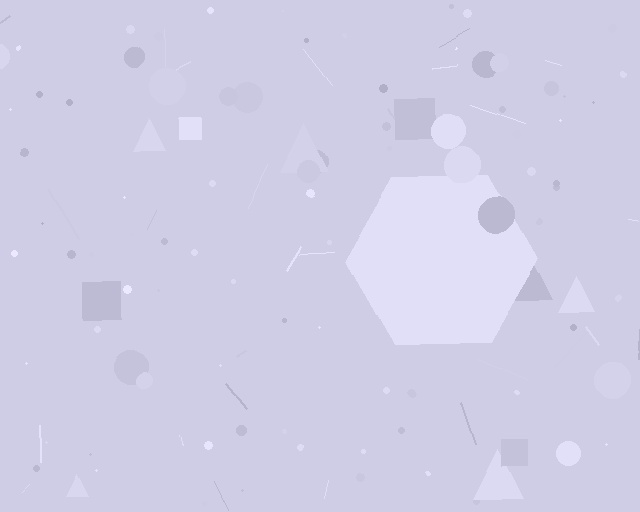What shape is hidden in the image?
A hexagon is hidden in the image.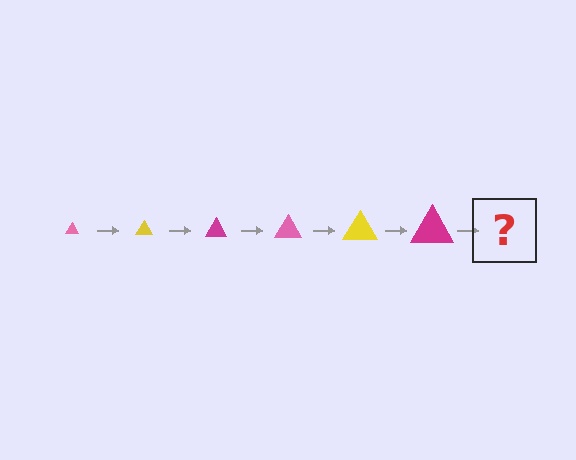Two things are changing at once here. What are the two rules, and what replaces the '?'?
The two rules are that the triangle grows larger each step and the color cycles through pink, yellow, and magenta. The '?' should be a pink triangle, larger than the previous one.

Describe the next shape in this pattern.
It should be a pink triangle, larger than the previous one.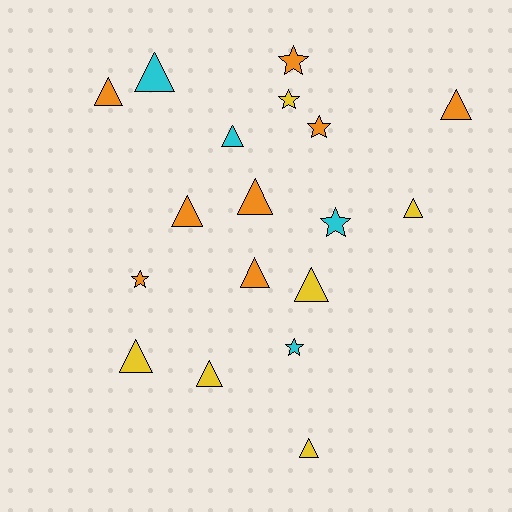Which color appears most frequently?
Orange, with 8 objects.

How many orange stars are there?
There are 3 orange stars.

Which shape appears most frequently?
Triangle, with 12 objects.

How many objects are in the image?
There are 18 objects.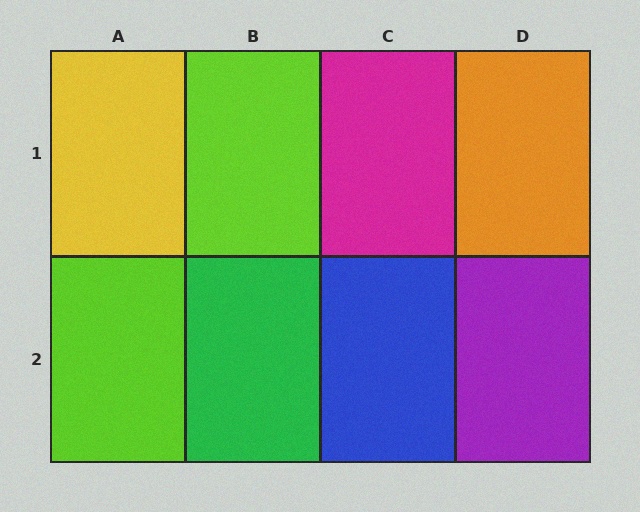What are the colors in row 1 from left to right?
Yellow, lime, magenta, orange.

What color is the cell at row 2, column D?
Purple.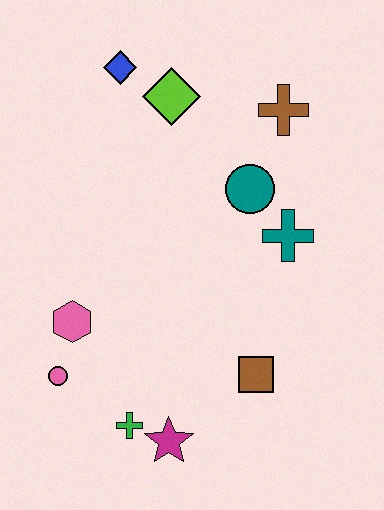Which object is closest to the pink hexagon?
The pink circle is closest to the pink hexagon.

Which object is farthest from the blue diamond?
The magenta star is farthest from the blue diamond.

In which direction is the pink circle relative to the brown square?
The pink circle is to the left of the brown square.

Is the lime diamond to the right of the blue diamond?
Yes